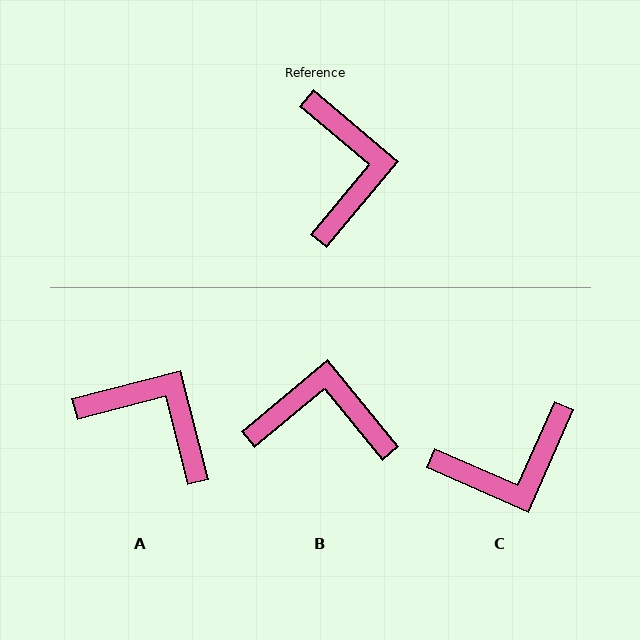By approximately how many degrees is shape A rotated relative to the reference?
Approximately 54 degrees counter-clockwise.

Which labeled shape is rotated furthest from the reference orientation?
B, about 79 degrees away.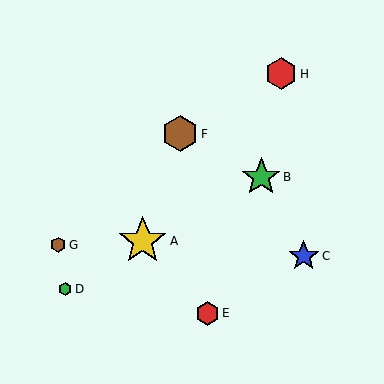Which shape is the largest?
The yellow star (labeled A) is the largest.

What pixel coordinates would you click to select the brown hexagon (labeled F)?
Click at (180, 134) to select the brown hexagon F.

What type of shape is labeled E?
Shape E is a red hexagon.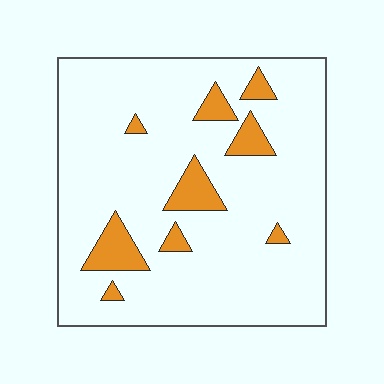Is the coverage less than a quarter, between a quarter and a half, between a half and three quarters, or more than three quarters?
Less than a quarter.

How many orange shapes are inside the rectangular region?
9.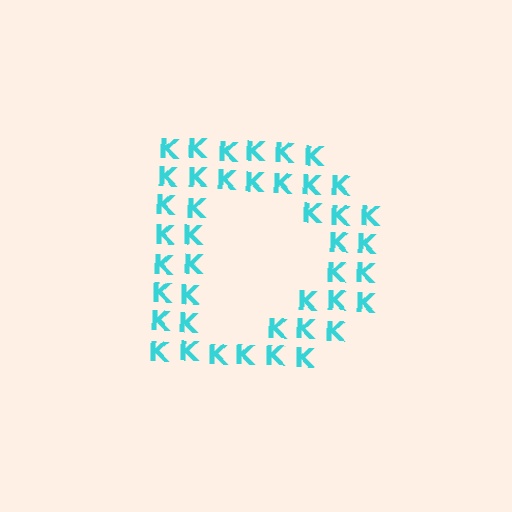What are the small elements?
The small elements are letter K's.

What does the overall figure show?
The overall figure shows the letter D.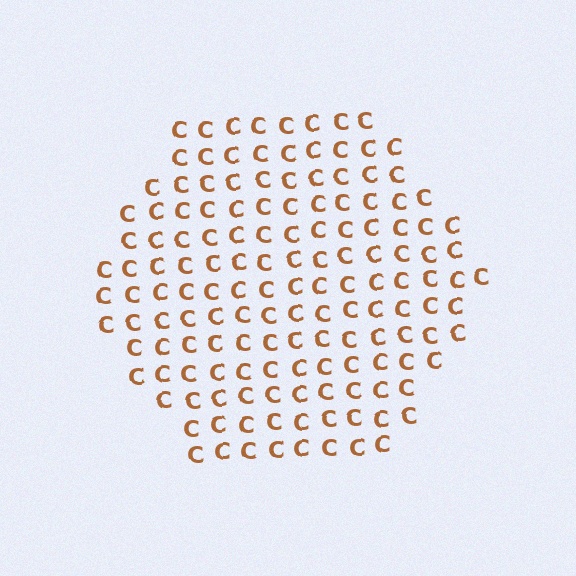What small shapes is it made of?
It is made of small letter C's.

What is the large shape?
The large shape is a hexagon.